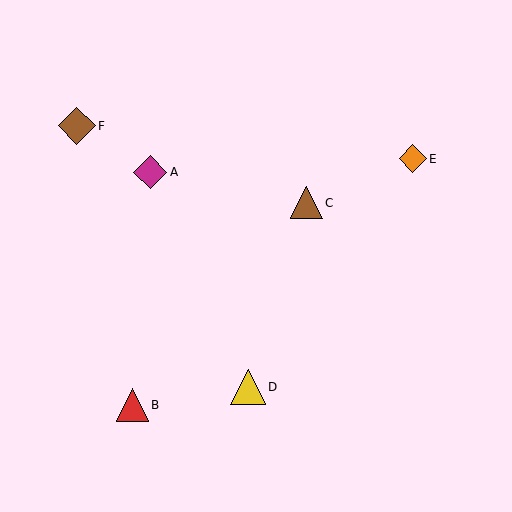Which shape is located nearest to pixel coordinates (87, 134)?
The brown diamond (labeled F) at (77, 126) is nearest to that location.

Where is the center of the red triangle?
The center of the red triangle is at (132, 405).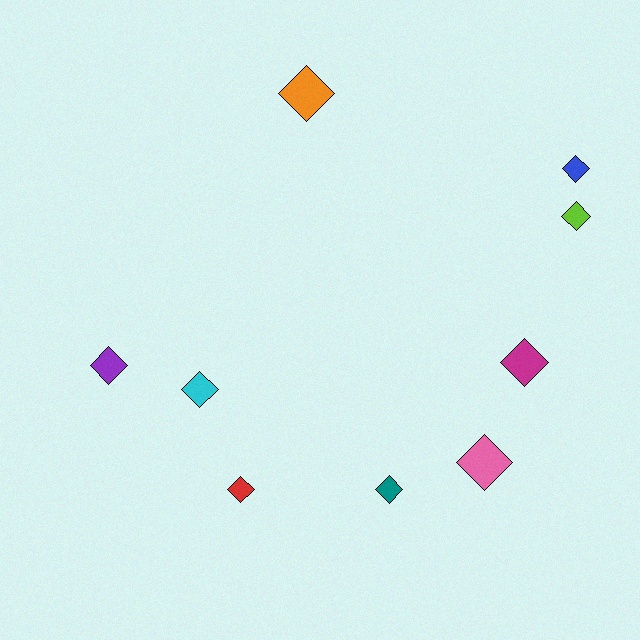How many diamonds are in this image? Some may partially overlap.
There are 9 diamonds.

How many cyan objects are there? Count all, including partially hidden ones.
There is 1 cyan object.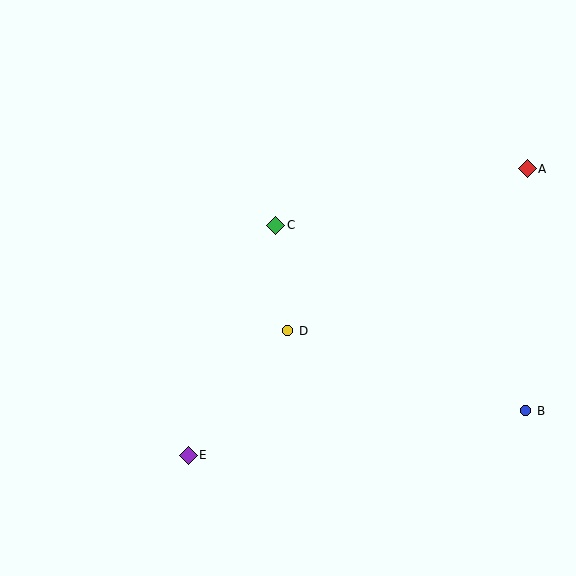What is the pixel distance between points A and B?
The distance between A and B is 242 pixels.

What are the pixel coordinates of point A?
Point A is at (527, 169).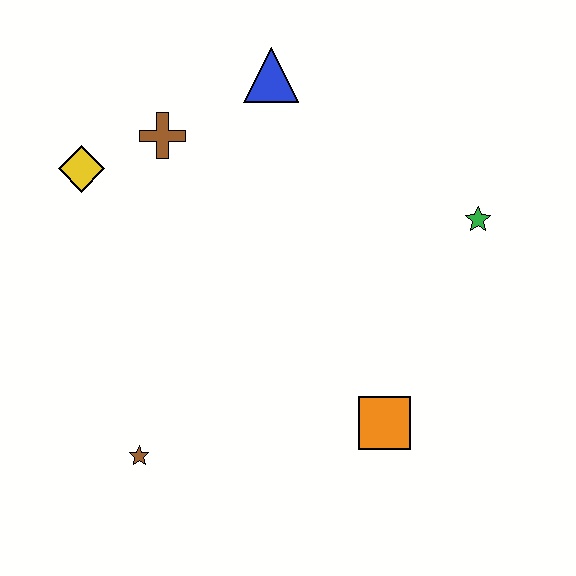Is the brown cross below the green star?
No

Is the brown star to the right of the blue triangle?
No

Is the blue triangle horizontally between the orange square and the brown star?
Yes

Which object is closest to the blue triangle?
The brown cross is closest to the blue triangle.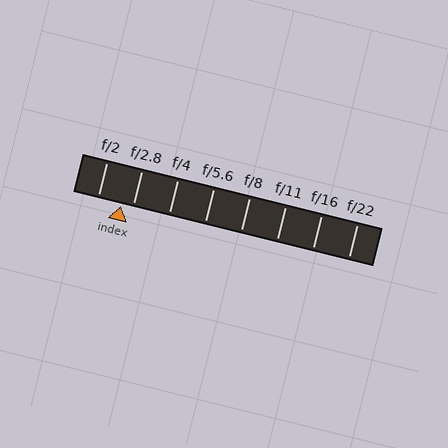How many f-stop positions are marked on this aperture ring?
There are 8 f-stop positions marked.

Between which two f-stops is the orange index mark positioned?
The index mark is between f/2 and f/2.8.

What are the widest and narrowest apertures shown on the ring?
The widest aperture shown is f/2 and the narrowest is f/22.